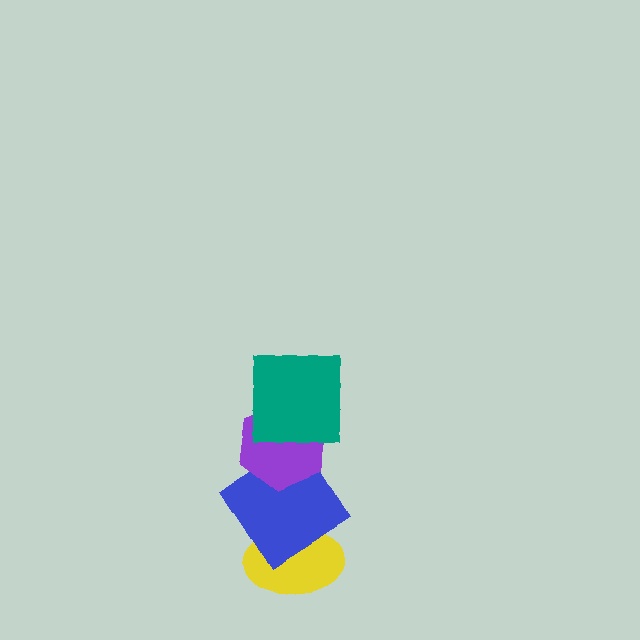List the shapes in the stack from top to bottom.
From top to bottom: the teal square, the purple hexagon, the blue diamond, the yellow ellipse.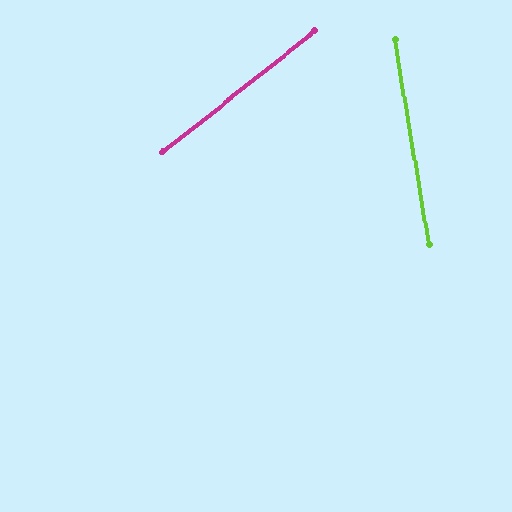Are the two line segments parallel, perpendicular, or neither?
Neither parallel nor perpendicular — they differ by about 61°.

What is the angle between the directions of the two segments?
Approximately 61 degrees.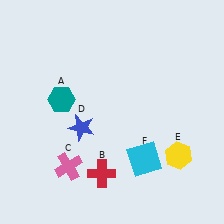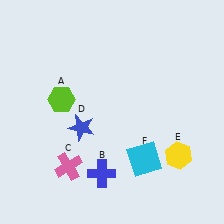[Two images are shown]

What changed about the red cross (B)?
In Image 1, B is red. In Image 2, it changed to blue.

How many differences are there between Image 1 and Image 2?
There are 2 differences between the two images.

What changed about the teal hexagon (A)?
In Image 1, A is teal. In Image 2, it changed to lime.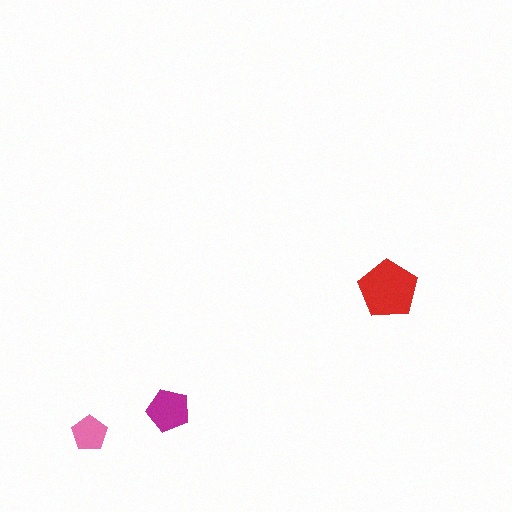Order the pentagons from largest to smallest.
the red one, the magenta one, the pink one.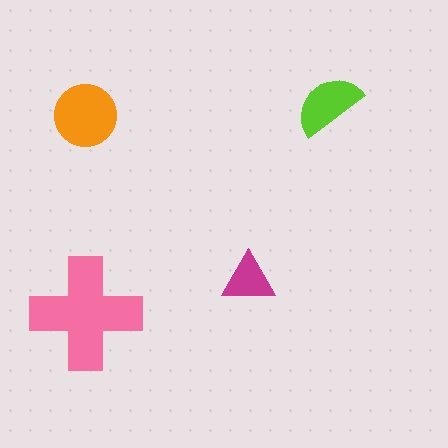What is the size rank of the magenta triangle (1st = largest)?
4th.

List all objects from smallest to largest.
The magenta triangle, the lime semicircle, the orange circle, the pink cross.